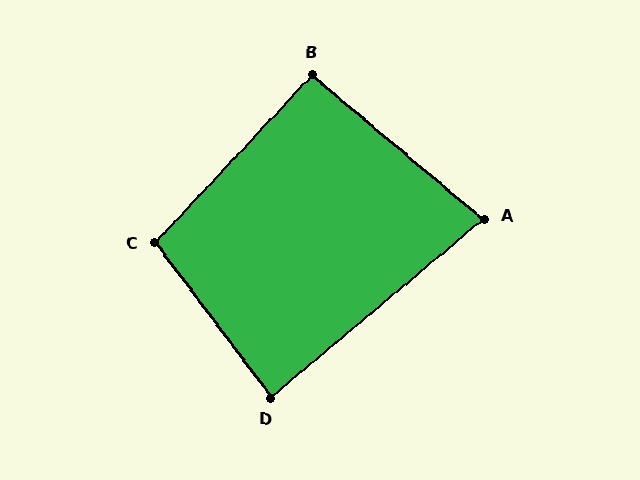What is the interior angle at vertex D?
Approximately 87 degrees (approximately right).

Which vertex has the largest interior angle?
C, at approximately 100 degrees.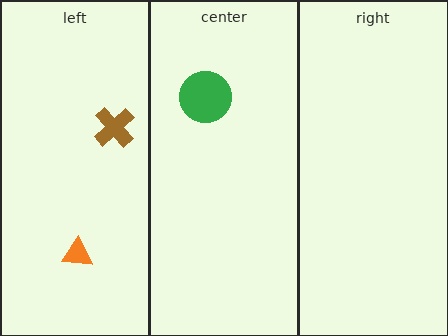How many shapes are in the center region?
1.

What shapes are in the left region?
The brown cross, the orange triangle.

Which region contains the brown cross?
The left region.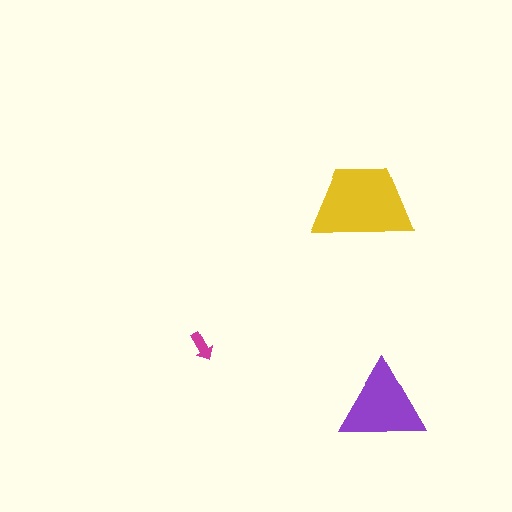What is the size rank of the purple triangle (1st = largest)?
2nd.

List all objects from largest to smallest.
The yellow trapezoid, the purple triangle, the magenta arrow.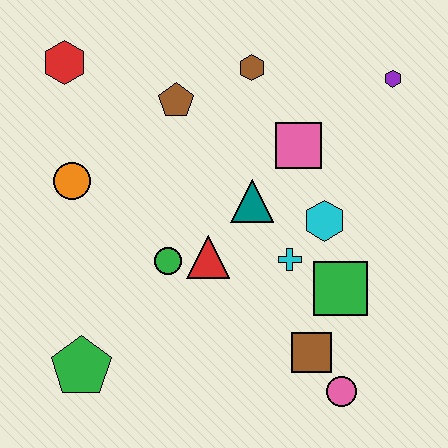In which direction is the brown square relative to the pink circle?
The brown square is above the pink circle.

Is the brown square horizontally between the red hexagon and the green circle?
No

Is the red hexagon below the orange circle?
No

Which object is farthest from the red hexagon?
The pink circle is farthest from the red hexagon.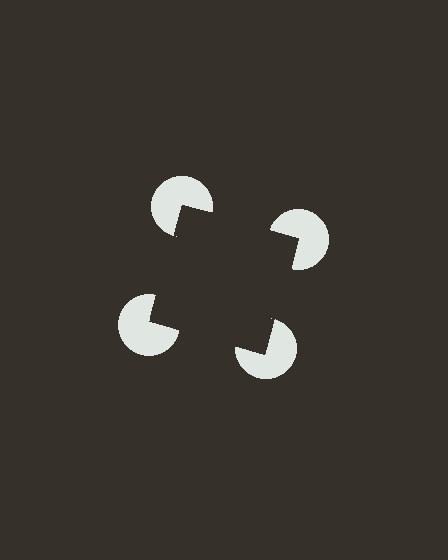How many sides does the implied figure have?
4 sides.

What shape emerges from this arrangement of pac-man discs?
An illusory square — its edges are inferred from the aligned wedge cuts in the pac-man discs, not physically drawn.